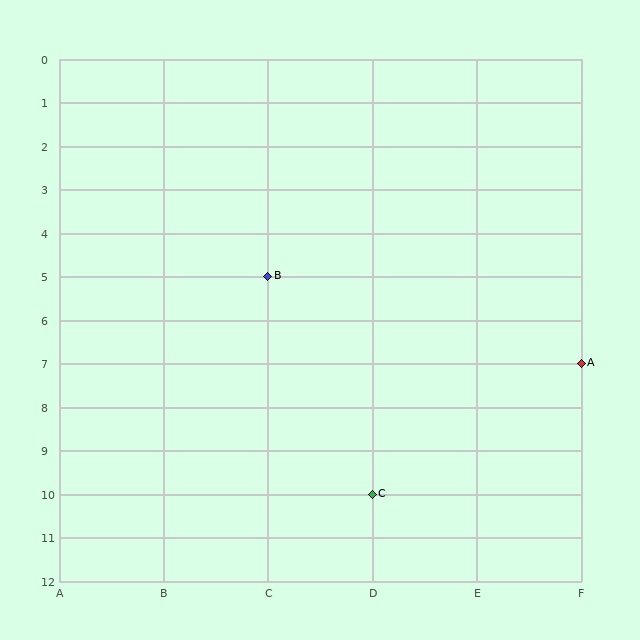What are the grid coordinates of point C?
Point C is at grid coordinates (D, 10).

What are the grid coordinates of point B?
Point B is at grid coordinates (C, 5).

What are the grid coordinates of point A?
Point A is at grid coordinates (F, 7).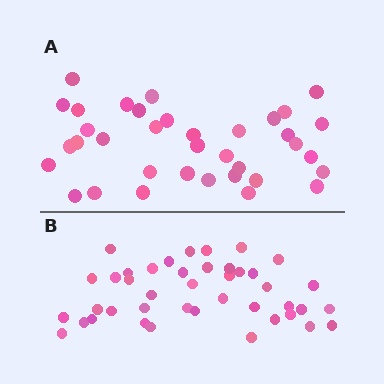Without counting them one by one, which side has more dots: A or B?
Region B (the bottom region) has more dots.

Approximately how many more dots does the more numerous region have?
Region B has about 6 more dots than region A.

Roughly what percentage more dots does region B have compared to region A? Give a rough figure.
About 15% more.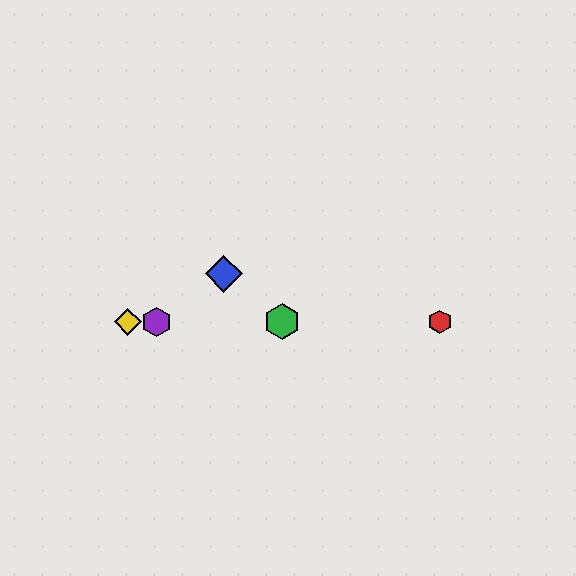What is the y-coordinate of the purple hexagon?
The purple hexagon is at y≈322.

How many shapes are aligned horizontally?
4 shapes (the red hexagon, the green hexagon, the yellow diamond, the purple hexagon) are aligned horizontally.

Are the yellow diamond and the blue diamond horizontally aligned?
No, the yellow diamond is at y≈322 and the blue diamond is at y≈274.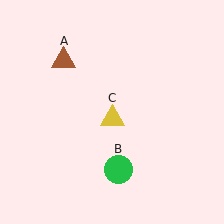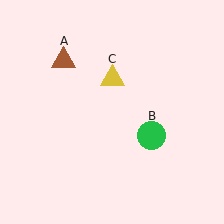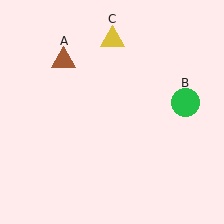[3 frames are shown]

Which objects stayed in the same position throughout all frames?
Brown triangle (object A) remained stationary.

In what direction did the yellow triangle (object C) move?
The yellow triangle (object C) moved up.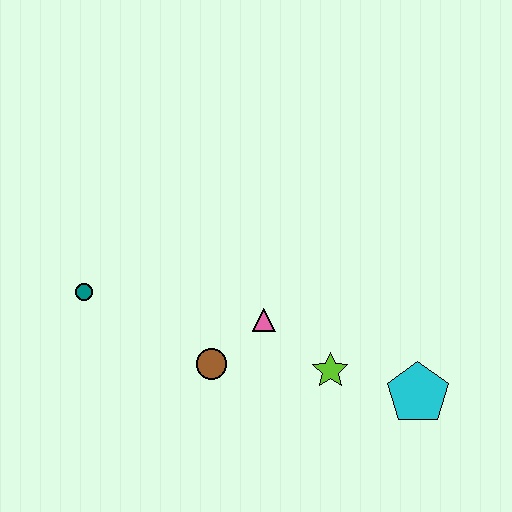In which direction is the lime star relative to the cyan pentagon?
The lime star is to the left of the cyan pentagon.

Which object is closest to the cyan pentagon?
The lime star is closest to the cyan pentagon.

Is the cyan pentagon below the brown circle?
Yes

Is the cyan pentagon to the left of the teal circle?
No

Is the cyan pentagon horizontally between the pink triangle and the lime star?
No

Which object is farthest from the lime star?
The teal circle is farthest from the lime star.